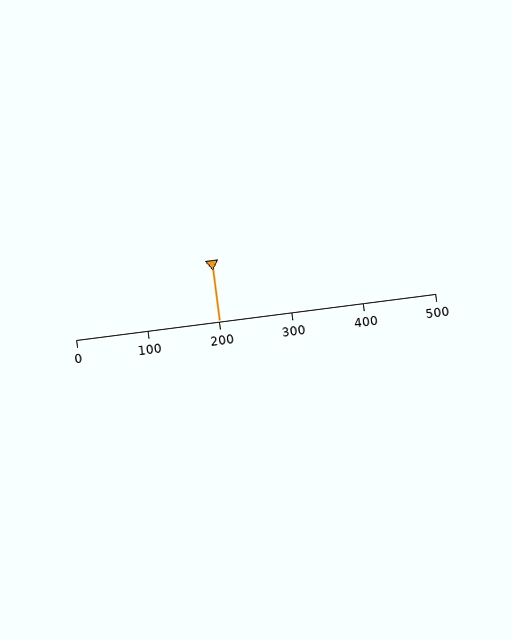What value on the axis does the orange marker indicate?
The marker indicates approximately 200.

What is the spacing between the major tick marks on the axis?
The major ticks are spaced 100 apart.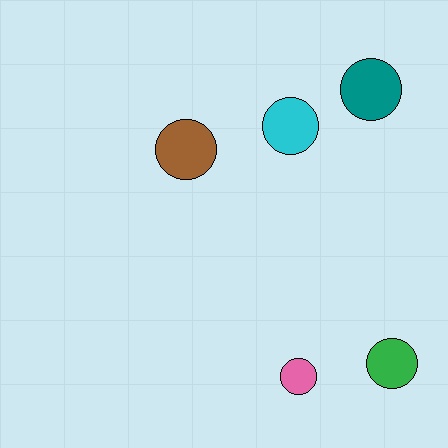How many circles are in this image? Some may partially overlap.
There are 5 circles.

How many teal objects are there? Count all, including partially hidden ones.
There is 1 teal object.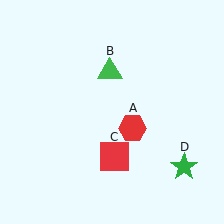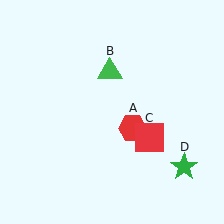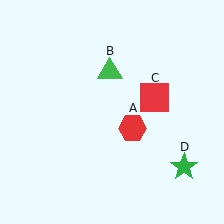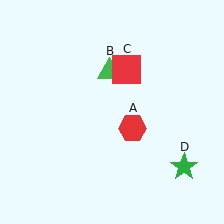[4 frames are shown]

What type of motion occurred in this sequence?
The red square (object C) rotated counterclockwise around the center of the scene.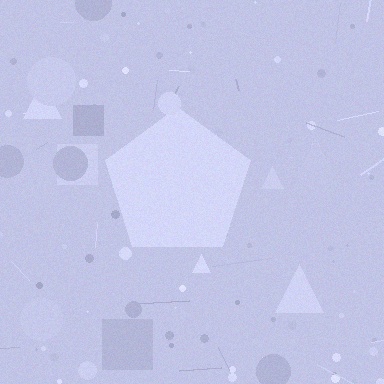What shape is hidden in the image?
A pentagon is hidden in the image.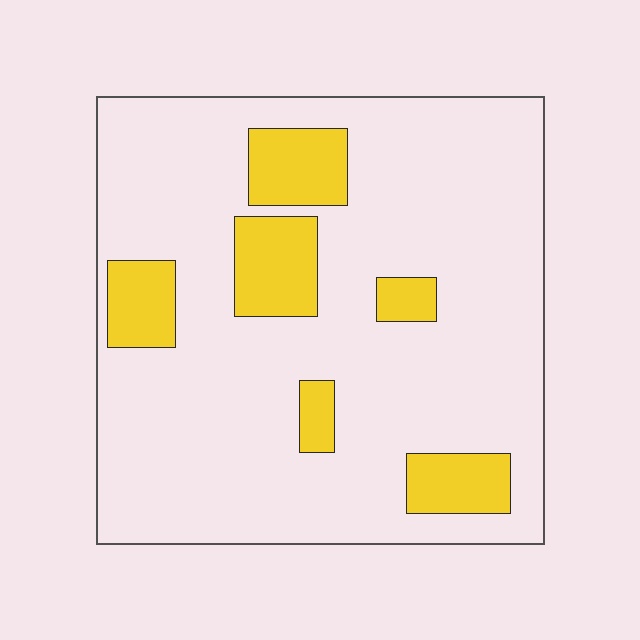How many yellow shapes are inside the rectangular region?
6.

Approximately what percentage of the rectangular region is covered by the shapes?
Approximately 15%.